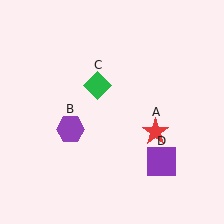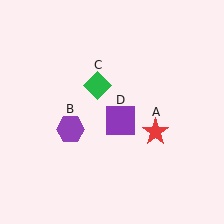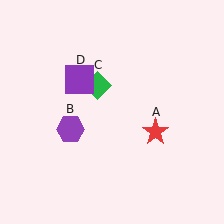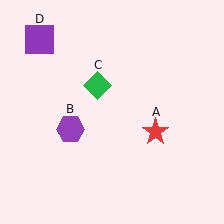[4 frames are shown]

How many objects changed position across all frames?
1 object changed position: purple square (object D).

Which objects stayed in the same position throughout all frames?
Red star (object A) and purple hexagon (object B) and green diamond (object C) remained stationary.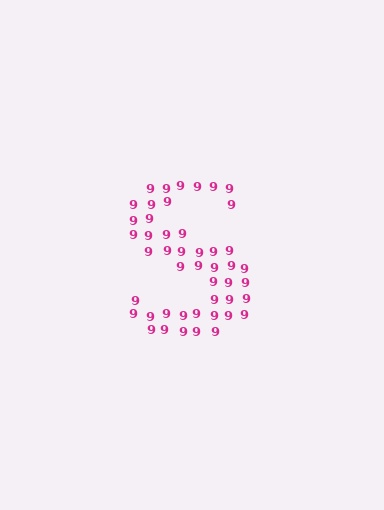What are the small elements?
The small elements are digit 9's.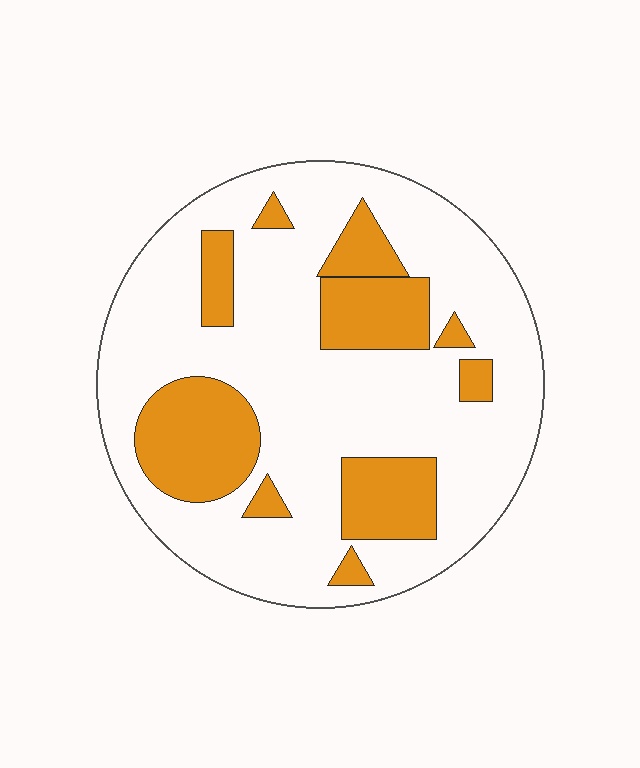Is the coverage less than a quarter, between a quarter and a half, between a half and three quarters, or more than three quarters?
Between a quarter and a half.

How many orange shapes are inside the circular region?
10.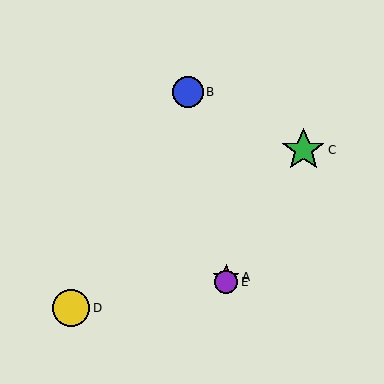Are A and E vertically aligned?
Yes, both are at x≈226.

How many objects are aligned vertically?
2 objects (A, E) are aligned vertically.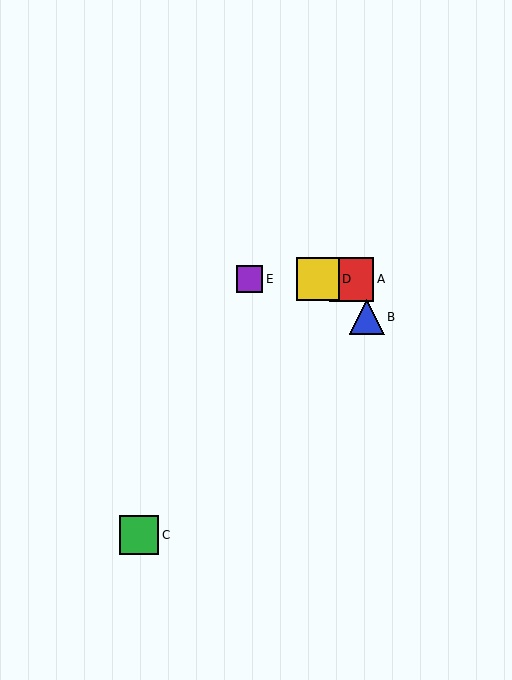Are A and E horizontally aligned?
Yes, both are at y≈279.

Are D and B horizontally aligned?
No, D is at y≈279 and B is at y≈317.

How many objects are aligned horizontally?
3 objects (A, D, E) are aligned horizontally.